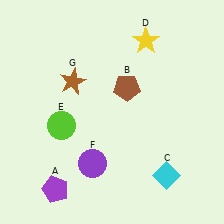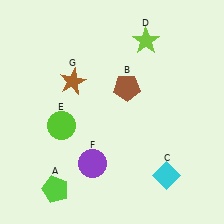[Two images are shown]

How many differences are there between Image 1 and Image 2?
There are 2 differences between the two images.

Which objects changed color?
A changed from purple to lime. D changed from yellow to lime.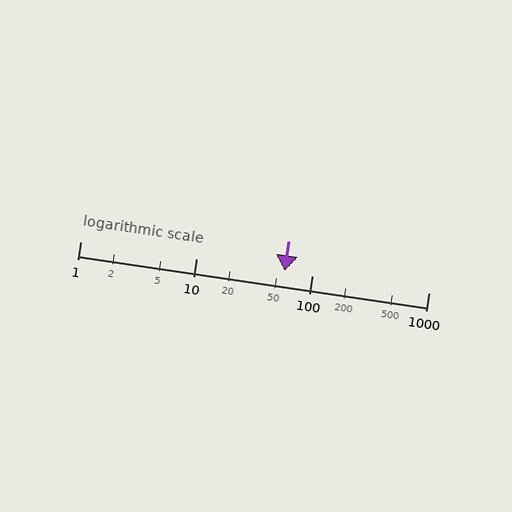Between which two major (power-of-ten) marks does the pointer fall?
The pointer is between 10 and 100.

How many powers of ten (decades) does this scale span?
The scale spans 3 decades, from 1 to 1000.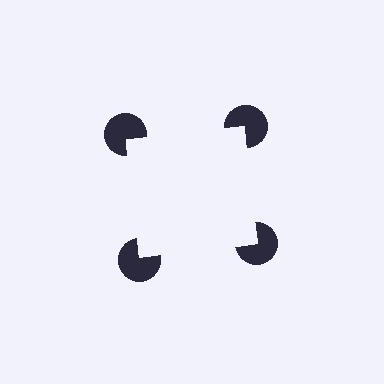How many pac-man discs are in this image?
There are 4 — one at each vertex of the illusory square.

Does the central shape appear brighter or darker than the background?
It typically appears slightly brighter than the background, even though no actual brightness change is drawn.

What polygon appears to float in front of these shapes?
An illusory square — its edges are inferred from the aligned wedge cuts in the pac-man discs, not physically drawn.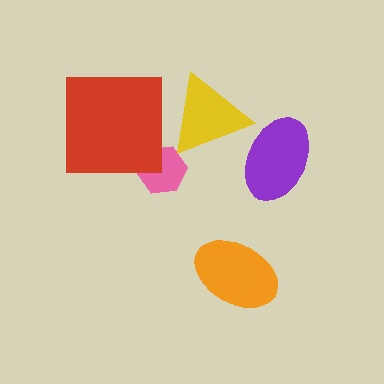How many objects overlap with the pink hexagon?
1 object overlaps with the pink hexagon.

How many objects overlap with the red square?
1 object overlaps with the red square.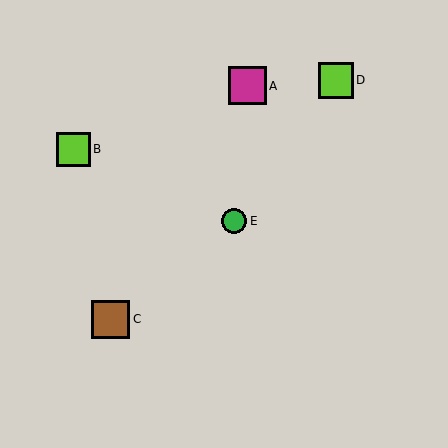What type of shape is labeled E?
Shape E is a green circle.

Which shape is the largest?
The brown square (labeled C) is the largest.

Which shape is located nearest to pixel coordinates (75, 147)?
The lime square (labeled B) at (74, 149) is nearest to that location.